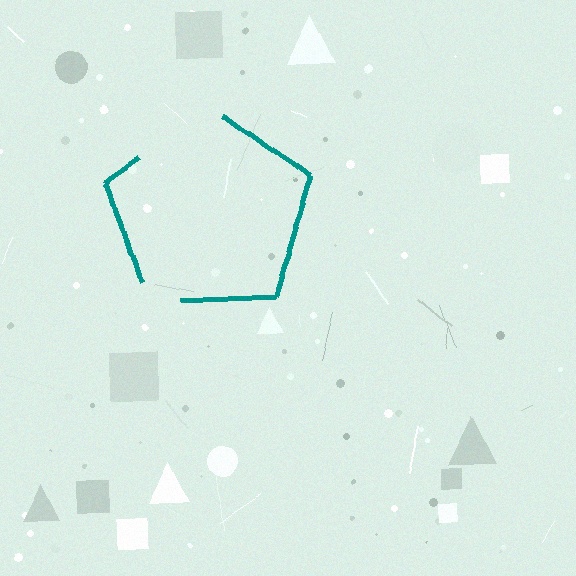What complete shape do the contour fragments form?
The contour fragments form a pentagon.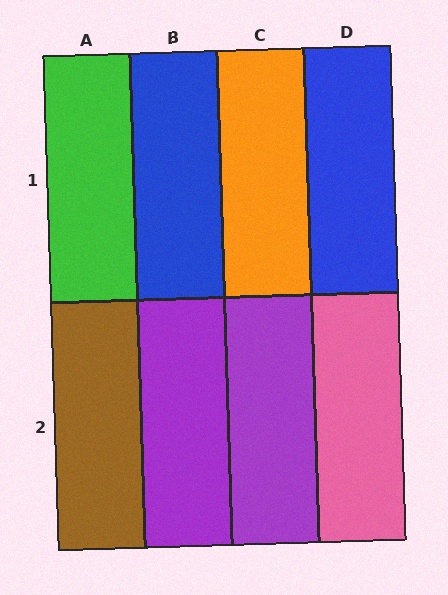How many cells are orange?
1 cell is orange.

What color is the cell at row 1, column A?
Green.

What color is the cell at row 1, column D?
Blue.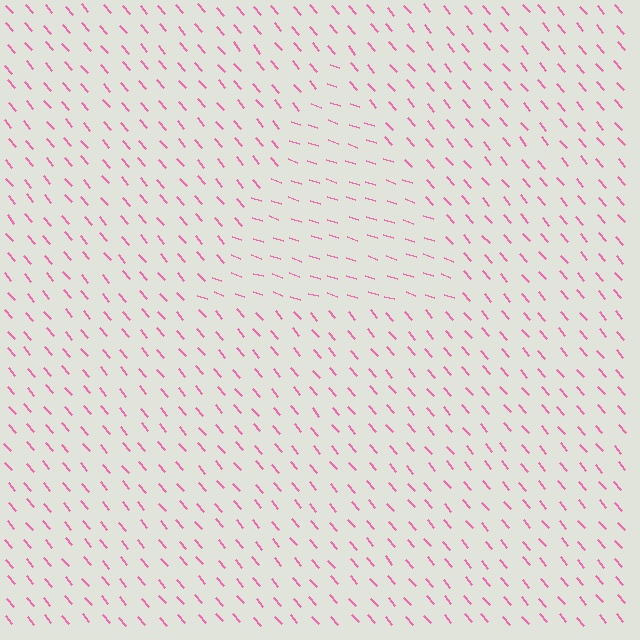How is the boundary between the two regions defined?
The boundary is defined purely by a change in line orientation (approximately 30 degrees difference). All lines are the same color and thickness.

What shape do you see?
I see a triangle.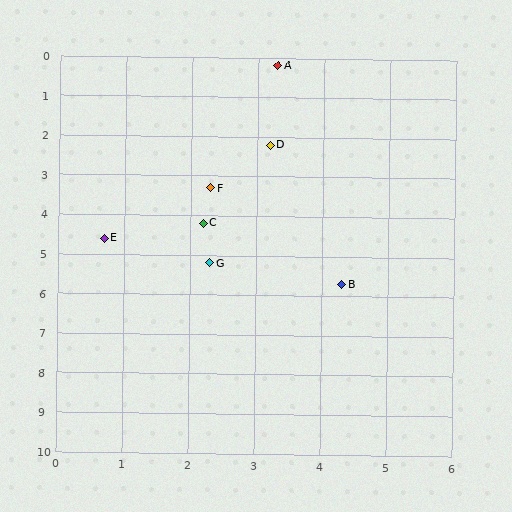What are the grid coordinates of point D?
Point D is at approximately (3.2, 2.2).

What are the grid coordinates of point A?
Point A is at approximately (3.3, 0.2).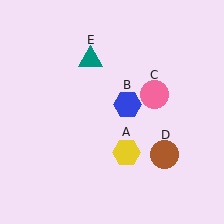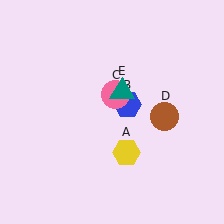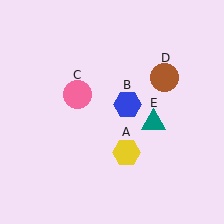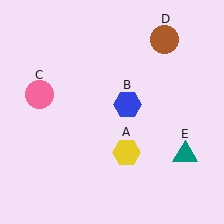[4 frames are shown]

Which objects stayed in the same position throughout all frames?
Yellow hexagon (object A) and blue hexagon (object B) remained stationary.